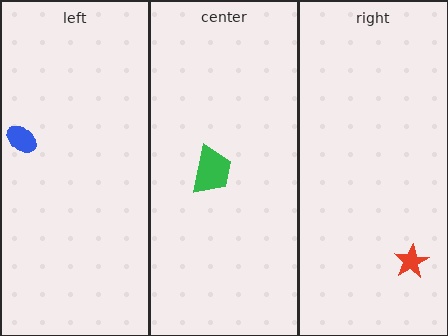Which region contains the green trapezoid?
The center region.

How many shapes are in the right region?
1.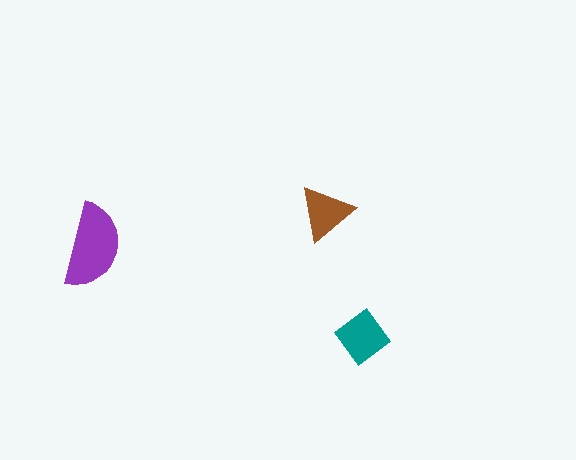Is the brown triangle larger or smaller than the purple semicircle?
Smaller.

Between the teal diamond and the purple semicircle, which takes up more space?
The purple semicircle.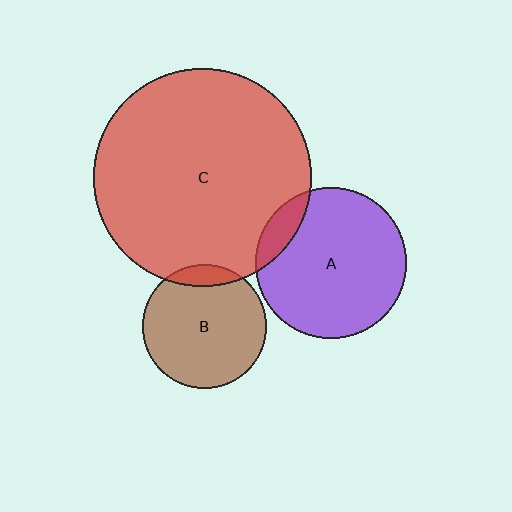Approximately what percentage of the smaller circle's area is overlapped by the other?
Approximately 10%.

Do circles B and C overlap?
Yes.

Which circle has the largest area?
Circle C (red).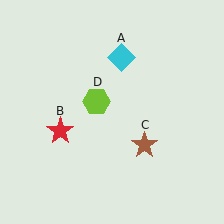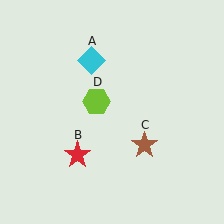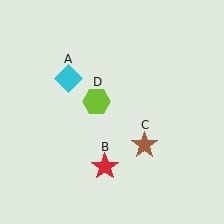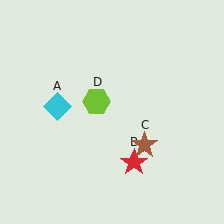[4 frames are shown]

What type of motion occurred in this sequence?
The cyan diamond (object A), red star (object B) rotated counterclockwise around the center of the scene.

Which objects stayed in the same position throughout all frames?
Brown star (object C) and lime hexagon (object D) remained stationary.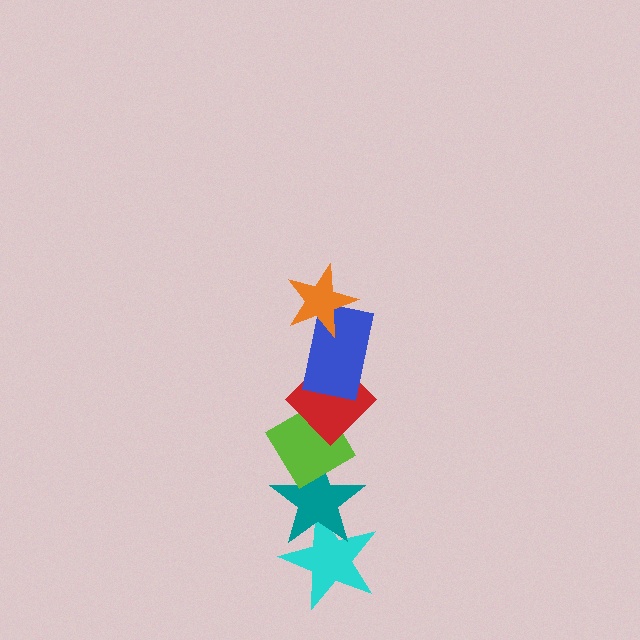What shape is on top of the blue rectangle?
The orange star is on top of the blue rectangle.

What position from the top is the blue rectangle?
The blue rectangle is 2nd from the top.